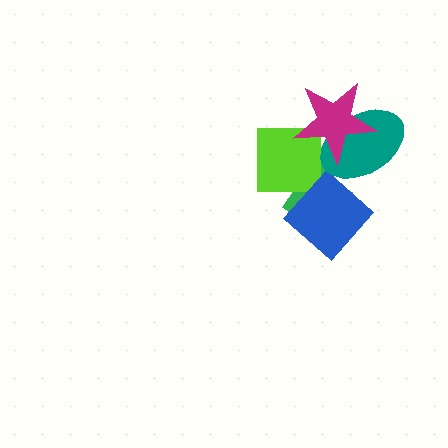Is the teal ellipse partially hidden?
Yes, it is partially covered by another shape.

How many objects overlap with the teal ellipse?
2 objects overlap with the teal ellipse.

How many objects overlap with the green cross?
4 objects overlap with the green cross.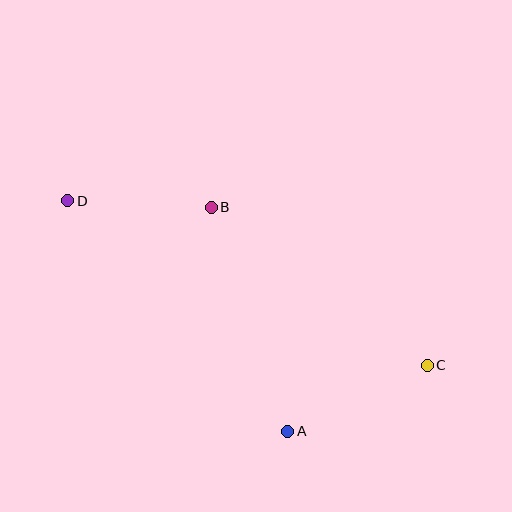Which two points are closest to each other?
Points B and D are closest to each other.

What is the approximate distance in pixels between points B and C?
The distance between B and C is approximately 268 pixels.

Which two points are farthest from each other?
Points C and D are farthest from each other.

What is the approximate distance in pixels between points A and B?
The distance between A and B is approximately 237 pixels.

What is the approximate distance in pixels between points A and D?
The distance between A and D is approximately 319 pixels.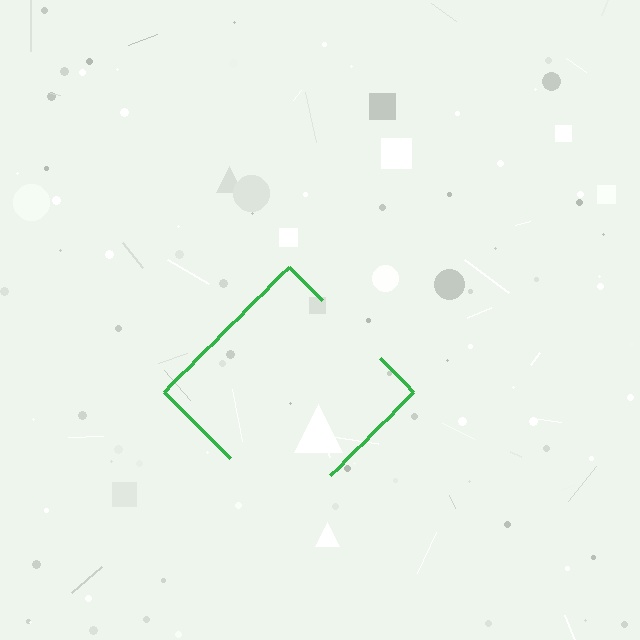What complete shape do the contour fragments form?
The contour fragments form a diamond.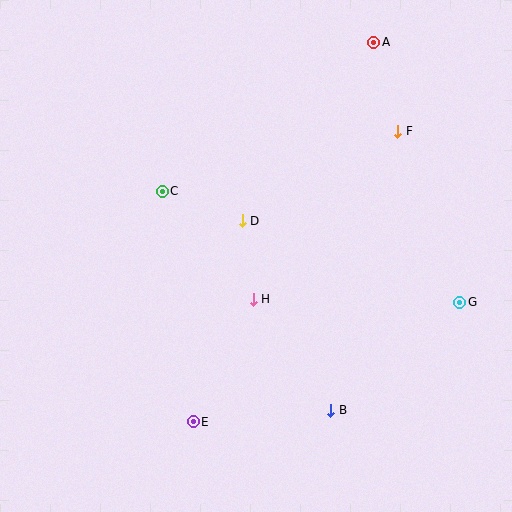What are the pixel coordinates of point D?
Point D is at (242, 221).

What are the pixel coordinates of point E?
Point E is at (193, 422).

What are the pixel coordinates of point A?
Point A is at (374, 42).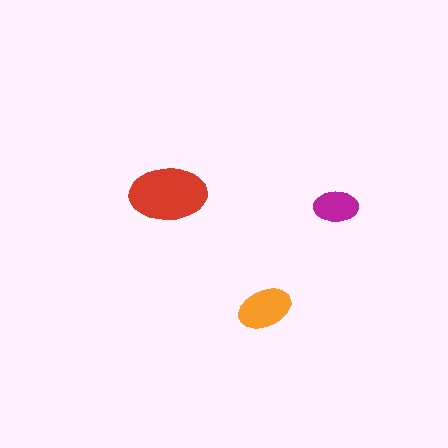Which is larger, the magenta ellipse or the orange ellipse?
The orange one.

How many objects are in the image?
There are 3 objects in the image.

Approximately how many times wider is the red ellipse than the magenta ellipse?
About 1.5 times wider.